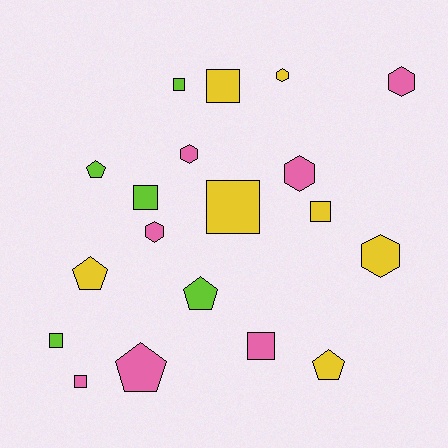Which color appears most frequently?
Yellow, with 7 objects.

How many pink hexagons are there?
There are 4 pink hexagons.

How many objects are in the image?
There are 19 objects.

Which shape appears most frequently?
Square, with 8 objects.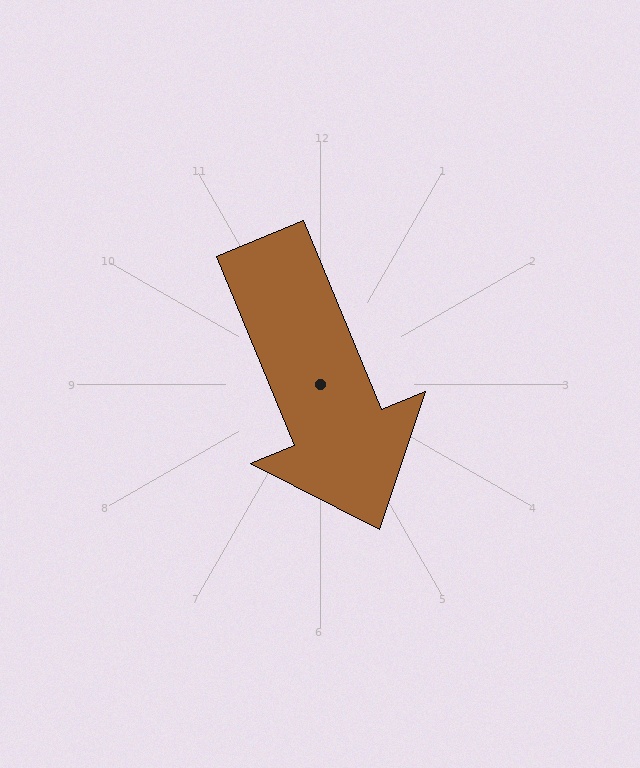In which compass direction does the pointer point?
South.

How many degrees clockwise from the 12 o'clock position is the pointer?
Approximately 158 degrees.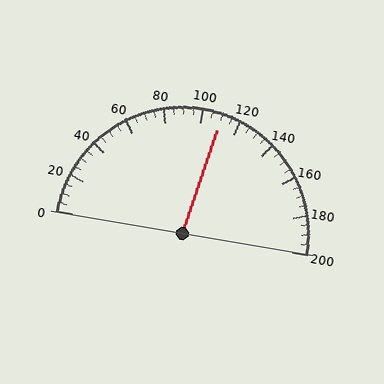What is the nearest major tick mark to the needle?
The nearest major tick mark is 120.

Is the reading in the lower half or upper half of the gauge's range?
The reading is in the upper half of the range (0 to 200).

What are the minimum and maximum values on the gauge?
The gauge ranges from 0 to 200.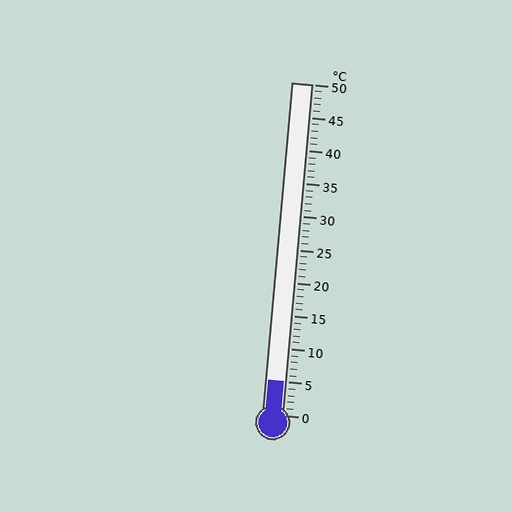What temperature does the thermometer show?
The thermometer shows approximately 5°C.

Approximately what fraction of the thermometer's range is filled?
The thermometer is filled to approximately 10% of its range.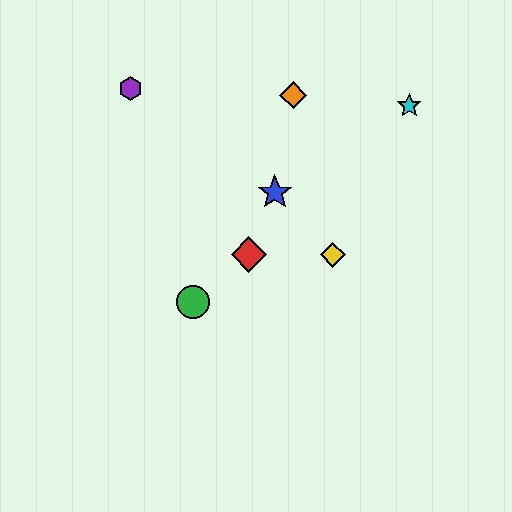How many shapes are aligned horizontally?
2 shapes (the red diamond, the yellow diamond) are aligned horizontally.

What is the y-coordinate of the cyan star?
The cyan star is at y≈106.